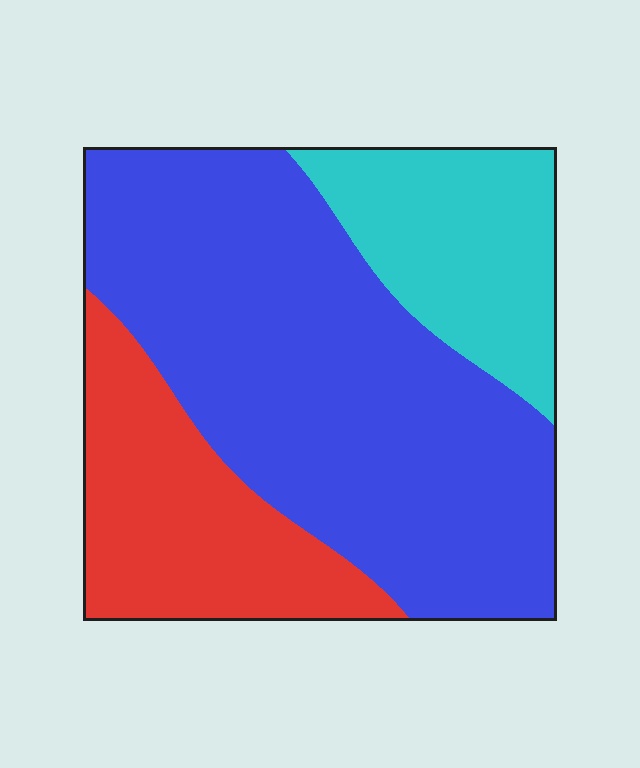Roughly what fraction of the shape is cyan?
Cyan covers about 20% of the shape.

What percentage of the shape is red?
Red covers about 25% of the shape.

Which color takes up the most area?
Blue, at roughly 60%.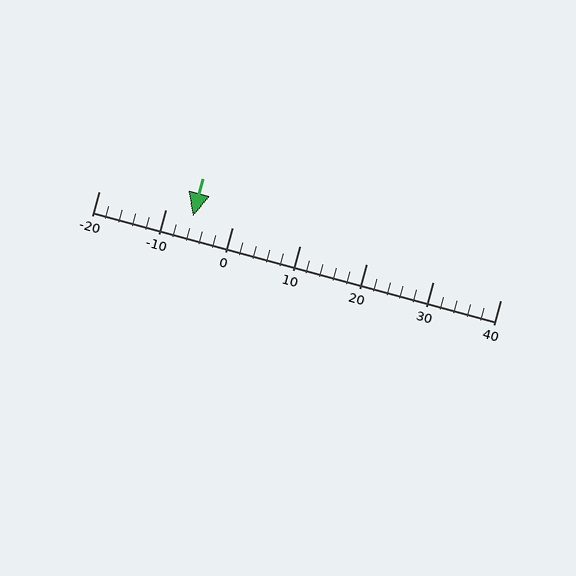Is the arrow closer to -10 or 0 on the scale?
The arrow is closer to -10.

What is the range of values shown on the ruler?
The ruler shows values from -20 to 40.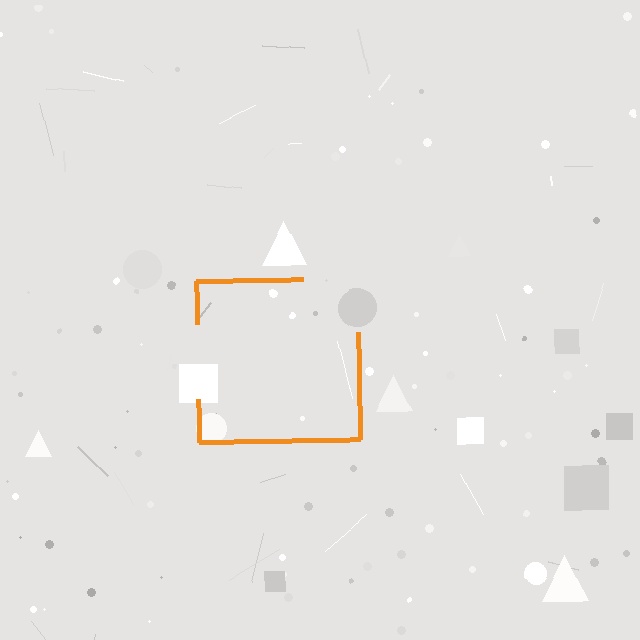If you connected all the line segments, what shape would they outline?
They would outline a square.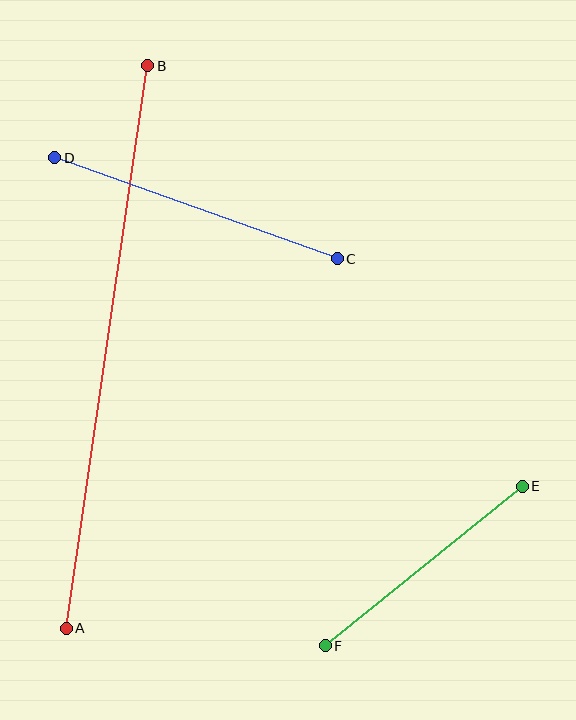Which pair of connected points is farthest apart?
Points A and B are farthest apart.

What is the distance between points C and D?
The distance is approximately 300 pixels.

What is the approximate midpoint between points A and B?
The midpoint is at approximately (107, 347) pixels.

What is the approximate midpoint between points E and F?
The midpoint is at approximately (424, 566) pixels.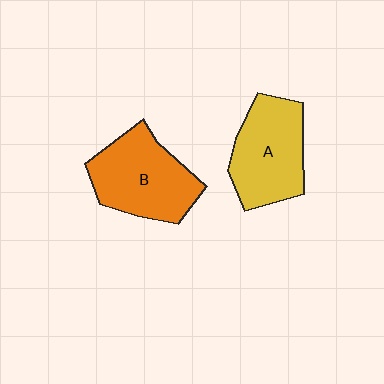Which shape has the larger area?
Shape B (orange).